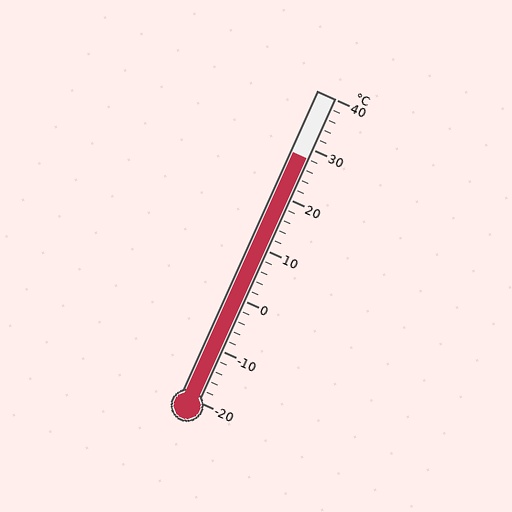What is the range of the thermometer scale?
The thermometer scale ranges from -20°C to 40°C.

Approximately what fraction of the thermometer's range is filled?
The thermometer is filled to approximately 80% of its range.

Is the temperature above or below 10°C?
The temperature is above 10°C.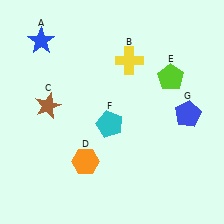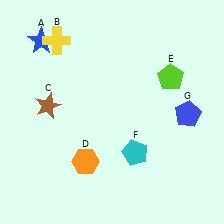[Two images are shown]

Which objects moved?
The objects that moved are: the yellow cross (B), the cyan pentagon (F).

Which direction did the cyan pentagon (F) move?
The cyan pentagon (F) moved down.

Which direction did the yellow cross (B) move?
The yellow cross (B) moved left.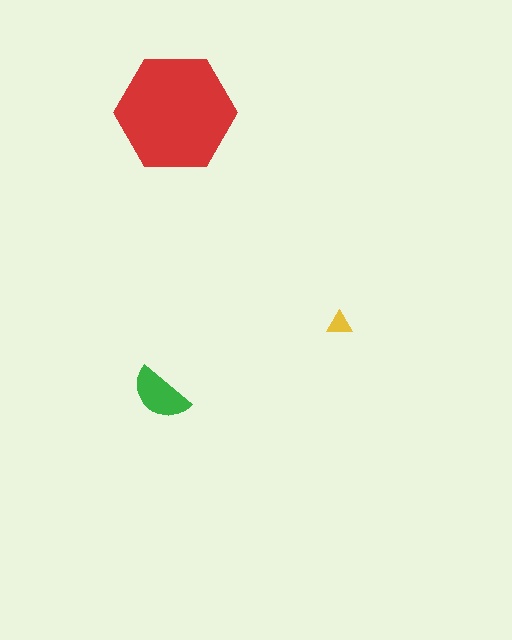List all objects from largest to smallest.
The red hexagon, the green semicircle, the yellow triangle.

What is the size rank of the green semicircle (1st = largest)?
2nd.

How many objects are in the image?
There are 3 objects in the image.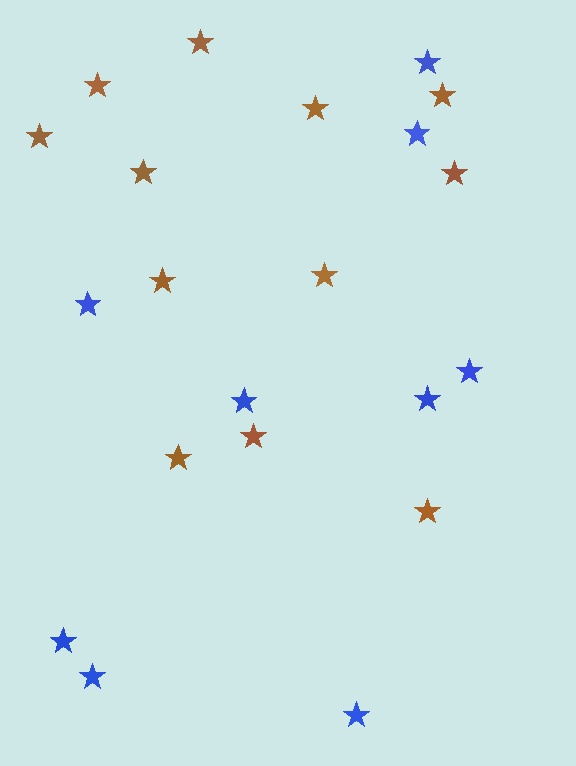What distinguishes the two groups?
There are 2 groups: one group of brown stars (12) and one group of blue stars (9).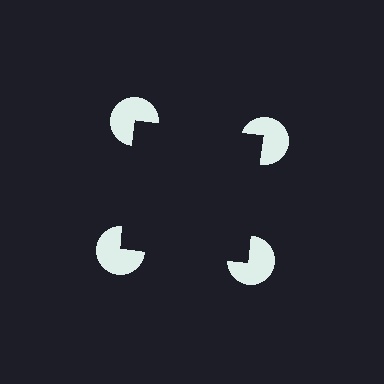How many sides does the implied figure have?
4 sides.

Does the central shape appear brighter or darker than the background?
It typically appears slightly darker than the background, even though no actual brightness change is drawn.